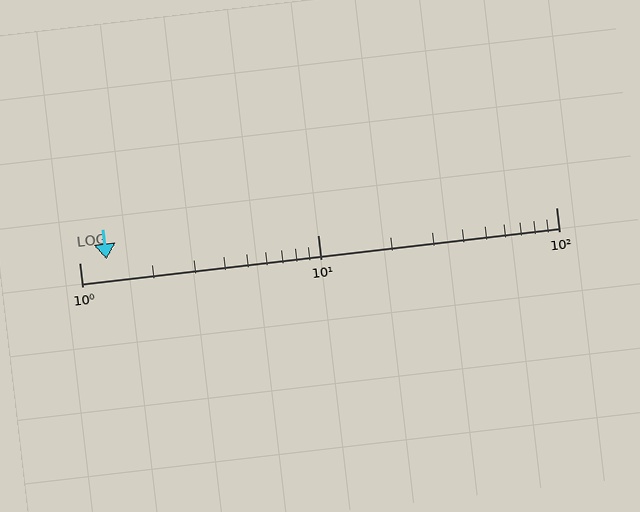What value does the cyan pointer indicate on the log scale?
The pointer indicates approximately 1.3.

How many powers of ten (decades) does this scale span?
The scale spans 2 decades, from 1 to 100.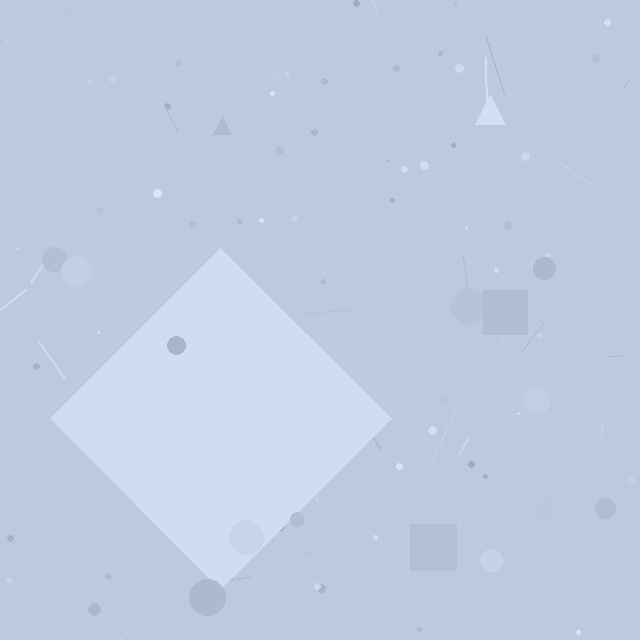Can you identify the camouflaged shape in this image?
The camouflaged shape is a diamond.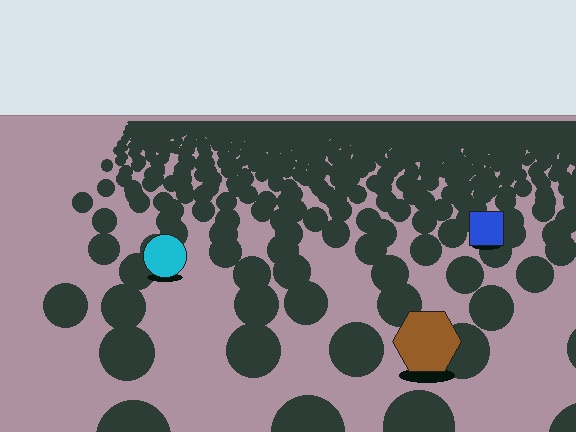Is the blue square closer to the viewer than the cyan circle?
No. The cyan circle is closer — you can tell from the texture gradient: the ground texture is coarser near it.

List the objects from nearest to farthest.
From nearest to farthest: the brown hexagon, the cyan circle, the blue square.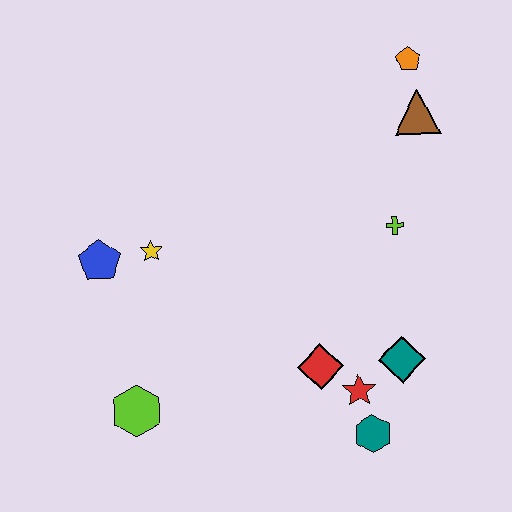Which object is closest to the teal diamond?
The red star is closest to the teal diamond.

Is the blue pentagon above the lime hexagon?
Yes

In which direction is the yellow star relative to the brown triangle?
The yellow star is to the left of the brown triangle.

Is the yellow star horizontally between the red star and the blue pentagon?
Yes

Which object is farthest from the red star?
The orange pentagon is farthest from the red star.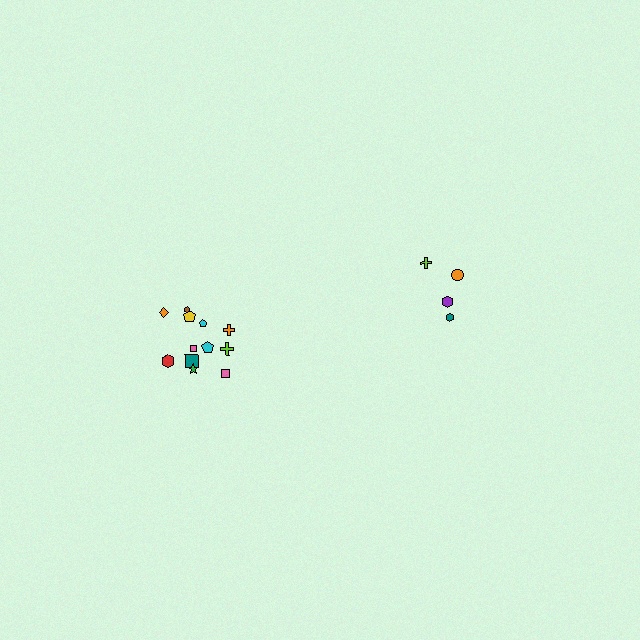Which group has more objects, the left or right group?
The left group.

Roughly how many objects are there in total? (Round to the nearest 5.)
Roughly 15 objects in total.